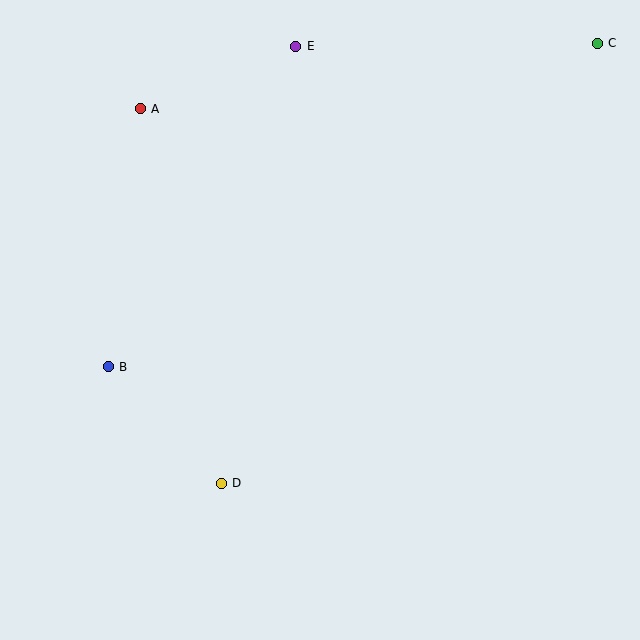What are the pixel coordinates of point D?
Point D is at (221, 483).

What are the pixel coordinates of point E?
Point E is at (296, 46).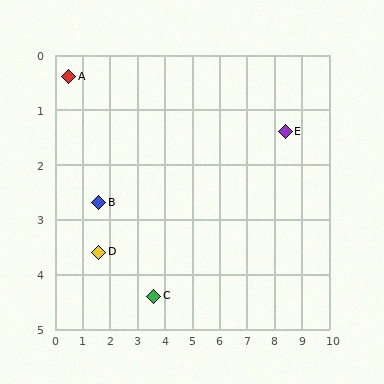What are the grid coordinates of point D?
Point D is at approximately (1.6, 3.6).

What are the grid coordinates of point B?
Point B is at approximately (1.6, 2.7).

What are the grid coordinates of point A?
Point A is at approximately (0.5, 0.4).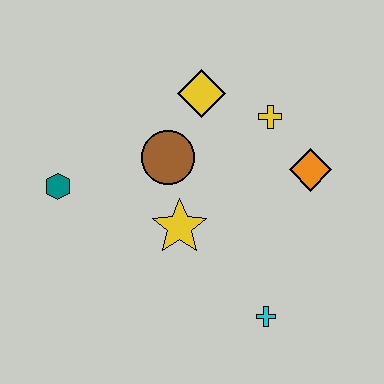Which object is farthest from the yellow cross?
The teal hexagon is farthest from the yellow cross.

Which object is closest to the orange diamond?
The yellow cross is closest to the orange diamond.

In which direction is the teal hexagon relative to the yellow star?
The teal hexagon is to the left of the yellow star.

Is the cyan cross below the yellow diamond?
Yes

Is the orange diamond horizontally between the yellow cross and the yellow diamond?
No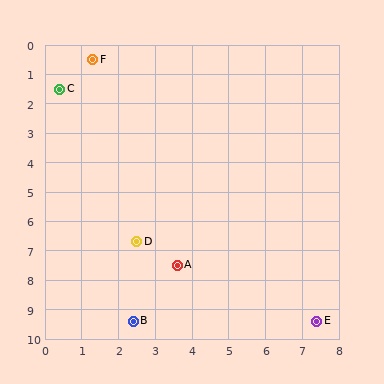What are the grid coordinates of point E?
Point E is at approximately (7.4, 9.4).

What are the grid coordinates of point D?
Point D is at approximately (2.5, 6.7).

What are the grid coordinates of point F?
Point F is at approximately (1.3, 0.5).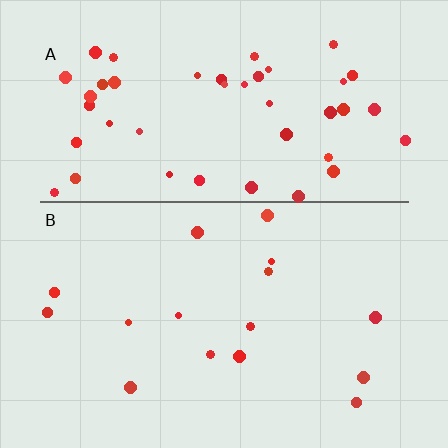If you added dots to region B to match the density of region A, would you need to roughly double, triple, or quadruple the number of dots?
Approximately triple.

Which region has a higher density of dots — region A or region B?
A (the top).